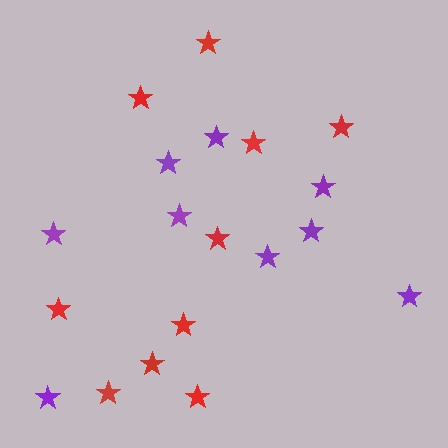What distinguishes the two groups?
There are 2 groups: one group of red stars (10) and one group of purple stars (9).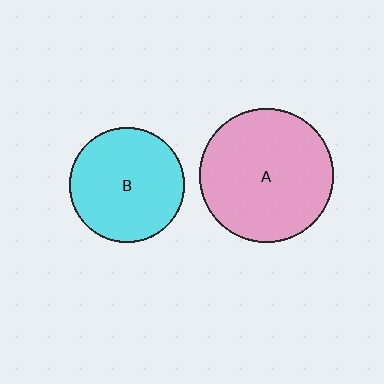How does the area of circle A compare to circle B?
Approximately 1.4 times.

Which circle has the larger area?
Circle A (pink).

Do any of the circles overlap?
No, none of the circles overlap.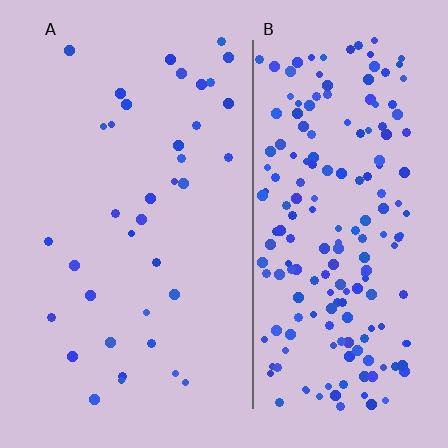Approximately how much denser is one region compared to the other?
Approximately 5.3× — region B over region A.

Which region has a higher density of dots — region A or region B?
B (the right).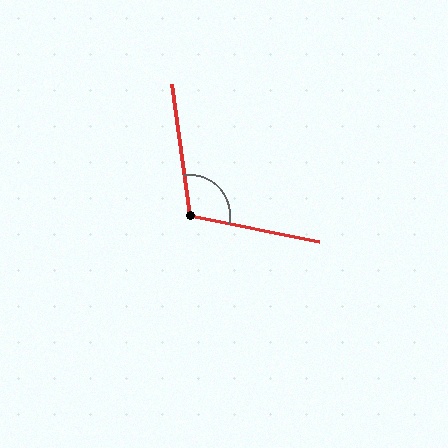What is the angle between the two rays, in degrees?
Approximately 109 degrees.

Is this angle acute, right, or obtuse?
It is obtuse.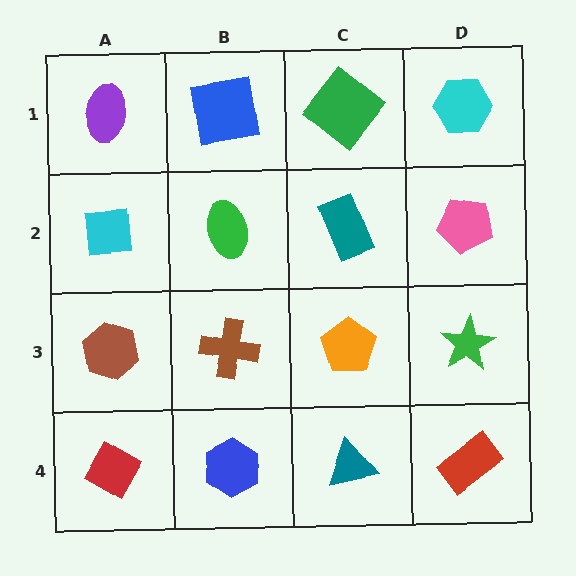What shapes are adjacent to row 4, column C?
An orange pentagon (row 3, column C), a blue hexagon (row 4, column B), a red rectangle (row 4, column D).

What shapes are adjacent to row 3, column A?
A cyan square (row 2, column A), a red diamond (row 4, column A), a brown cross (row 3, column B).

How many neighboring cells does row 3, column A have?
3.